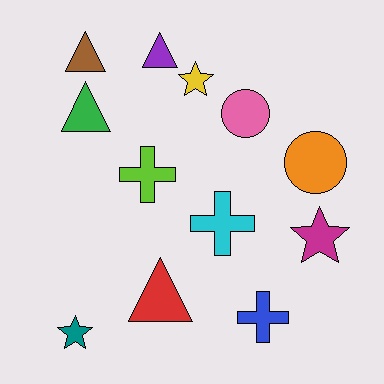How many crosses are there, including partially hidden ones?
There are 3 crosses.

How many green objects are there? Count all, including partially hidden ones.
There is 1 green object.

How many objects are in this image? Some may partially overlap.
There are 12 objects.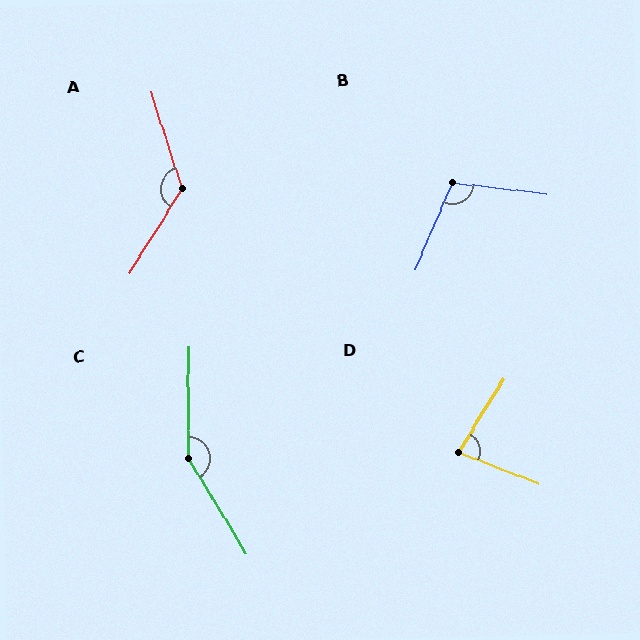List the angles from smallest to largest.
D (79°), B (106°), A (130°), C (149°).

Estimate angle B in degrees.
Approximately 106 degrees.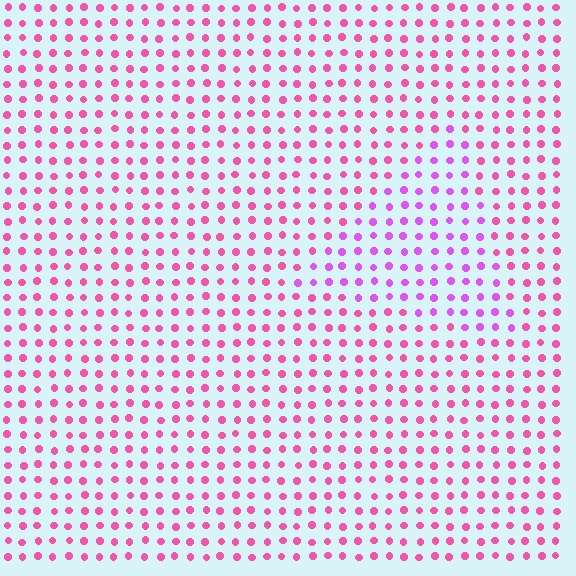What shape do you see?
I see a triangle.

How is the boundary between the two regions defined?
The boundary is defined purely by a slight shift in hue (about 35 degrees). Spacing, size, and orientation are identical on both sides.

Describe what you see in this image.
The image is filled with small pink elements in a uniform arrangement. A triangle-shaped region is visible where the elements are tinted to a slightly different hue, forming a subtle color boundary.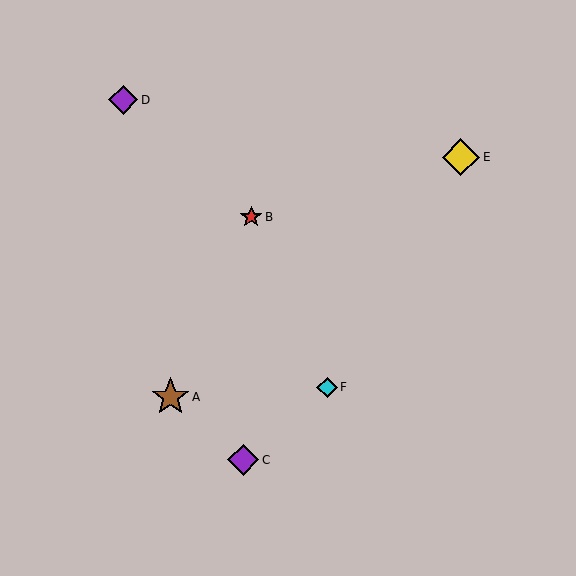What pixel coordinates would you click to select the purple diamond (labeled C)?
Click at (243, 460) to select the purple diamond C.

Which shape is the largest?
The brown star (labeled A) is the largest.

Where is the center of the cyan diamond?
The center of the cyan diamond is at (327, 387).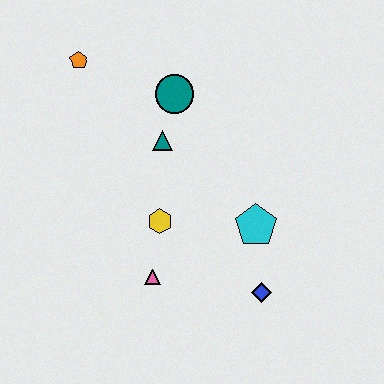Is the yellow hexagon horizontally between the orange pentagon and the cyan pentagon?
Yes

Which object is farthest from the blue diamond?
The orange pentagon is farthest from the blue diamond.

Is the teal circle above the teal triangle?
Yes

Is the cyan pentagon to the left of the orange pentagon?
No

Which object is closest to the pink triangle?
The yellow hexagon is closest to the pink triangle.